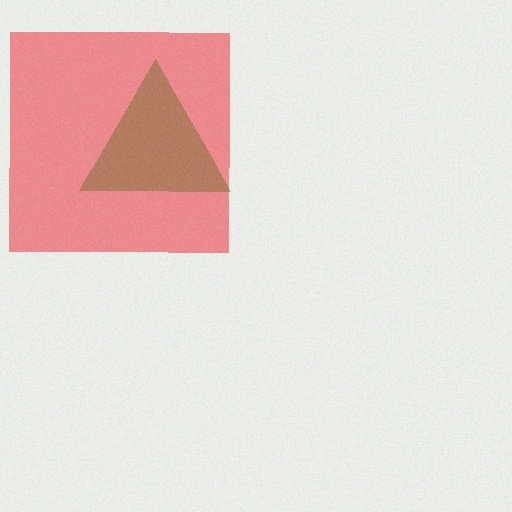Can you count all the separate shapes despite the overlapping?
Yes, there are 2 separate shapes.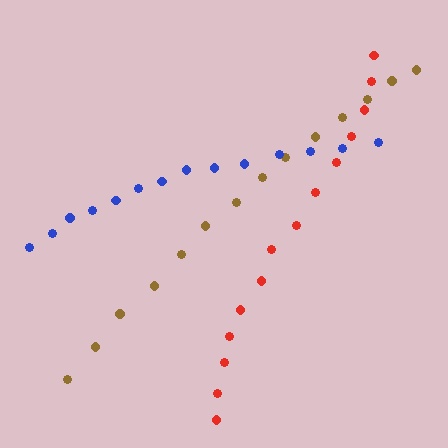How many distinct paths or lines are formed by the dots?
There are 3 distinct paths.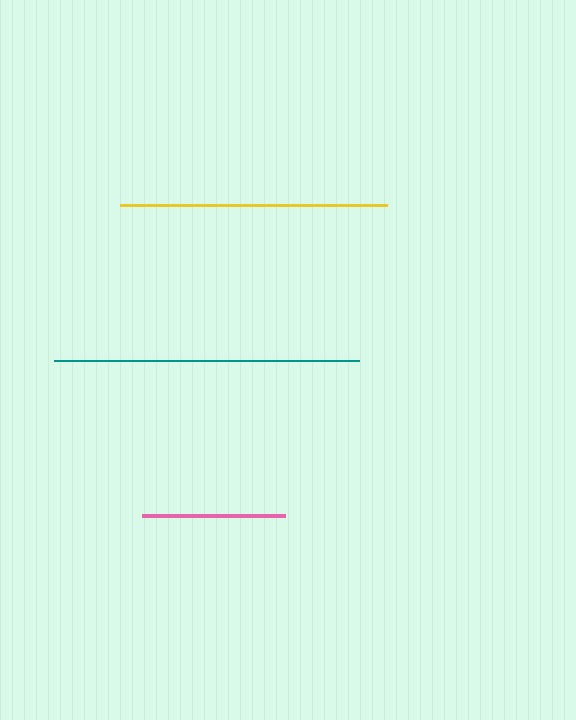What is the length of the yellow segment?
The yellow segment is approximately 267 pixels long.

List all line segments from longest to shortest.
From longest to shortest: teal, yellow, pink.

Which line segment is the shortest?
The pink line is the shortest at approximately 144 pixels.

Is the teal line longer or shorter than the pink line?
The teal line is longer than the pink line.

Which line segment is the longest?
The teal line is the longest at approximately 306 pixels.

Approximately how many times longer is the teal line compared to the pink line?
The teal line is approximately 2.1 times the length of the pink line.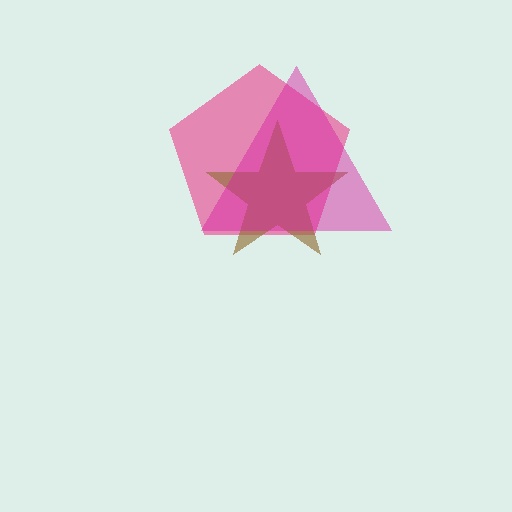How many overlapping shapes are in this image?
There are 3 overlapping shapes in the image.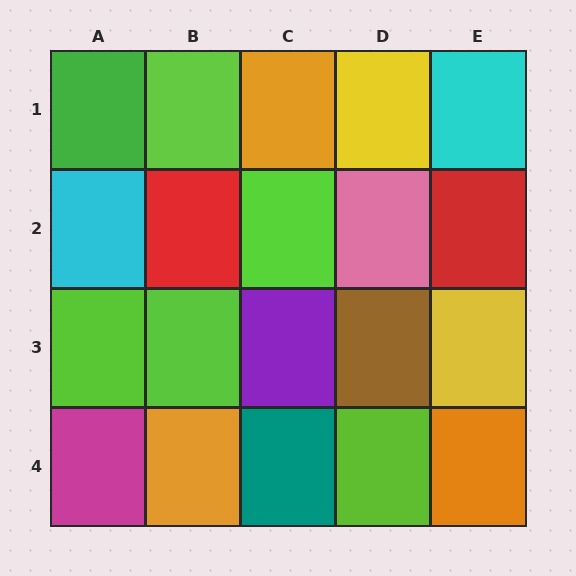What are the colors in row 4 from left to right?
Magenta, orange, teal, lime, orange.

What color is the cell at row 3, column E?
Yellow.